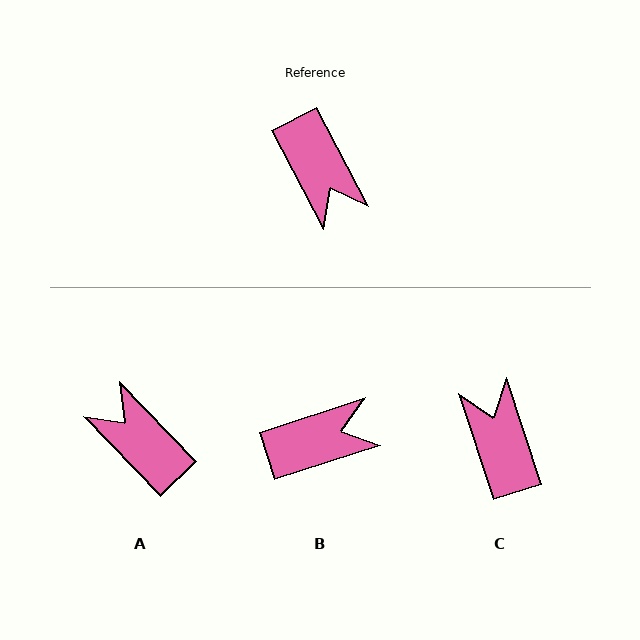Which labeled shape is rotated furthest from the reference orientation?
C, about 171 degrees away.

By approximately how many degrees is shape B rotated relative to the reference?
Approximately 80 degrees counter-clockwise.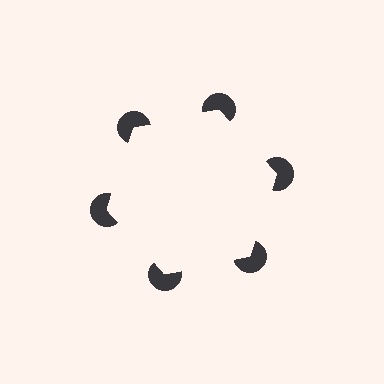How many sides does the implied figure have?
6 sides.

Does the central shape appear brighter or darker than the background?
It typically appears slightly brighter than the background, even though no actual brightness change is drawn.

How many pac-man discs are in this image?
There are 6 — one at each vertex of the illusory hexagon.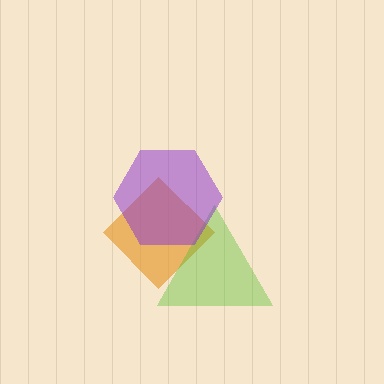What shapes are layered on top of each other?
The layered shapes are: an orange diamond, a lime triangle, a purple hexagon.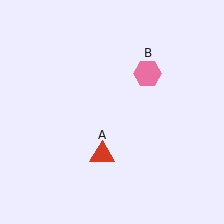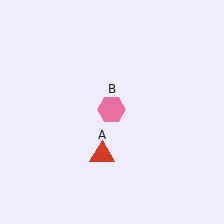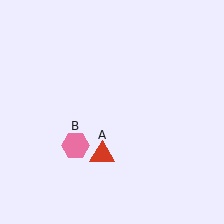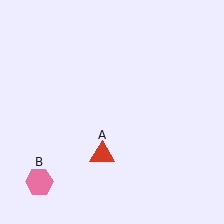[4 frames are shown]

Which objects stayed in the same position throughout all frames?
Red triangle (object A) remained stationary.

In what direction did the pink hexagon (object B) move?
The pink hexagon (object B) moved down and to the left.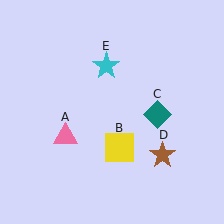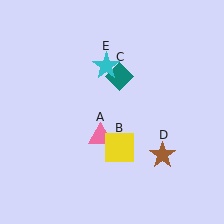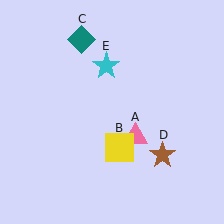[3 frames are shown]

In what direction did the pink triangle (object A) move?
The pink triangle (object A) moved right.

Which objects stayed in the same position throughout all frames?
Yellow square (object B) and brown star (object D) and cyan star (object E) remained stationary.